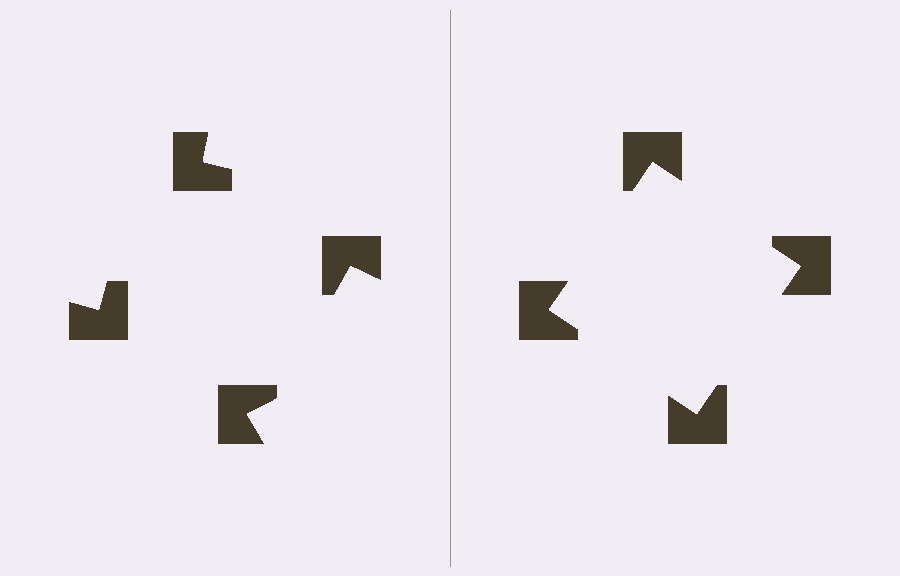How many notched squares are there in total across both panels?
8 — 4 on each side.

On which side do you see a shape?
An illusory square appears on the right side. On the left side the wedge cuts are rotated, so no coherent shape forms.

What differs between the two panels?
The notched squares are positioned identically on both sides; only the wedge orientations differ. On the right they align to a square; on the left they are misaligned.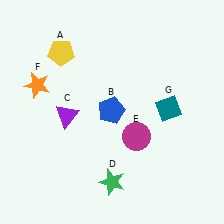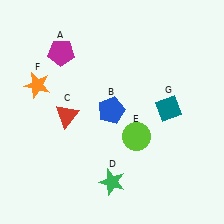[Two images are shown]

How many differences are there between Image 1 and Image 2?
There are 3 differences between the two images.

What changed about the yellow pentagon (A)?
In Image 1, A is yellow. In Image 2, it changed to magenta.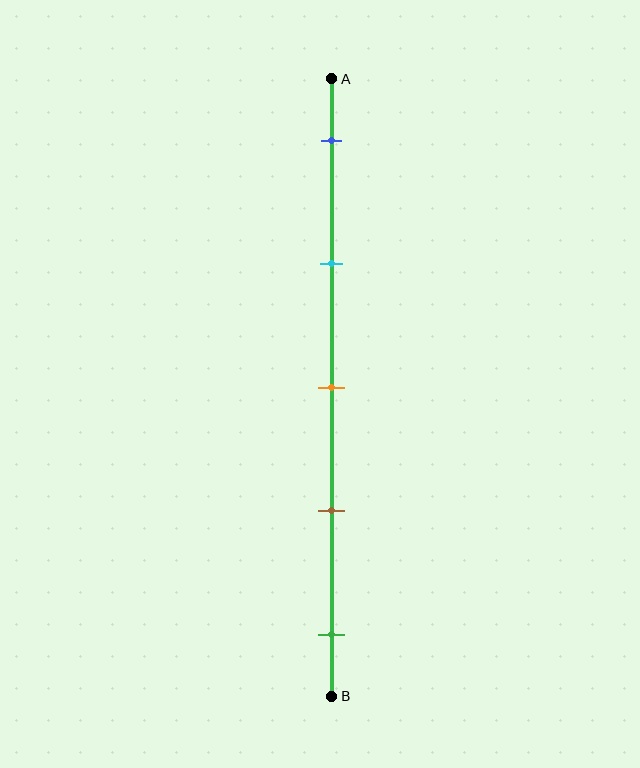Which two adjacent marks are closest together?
The orange and brown marks are the closest adjacent pair.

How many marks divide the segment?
There are 5 marks dividing the segment.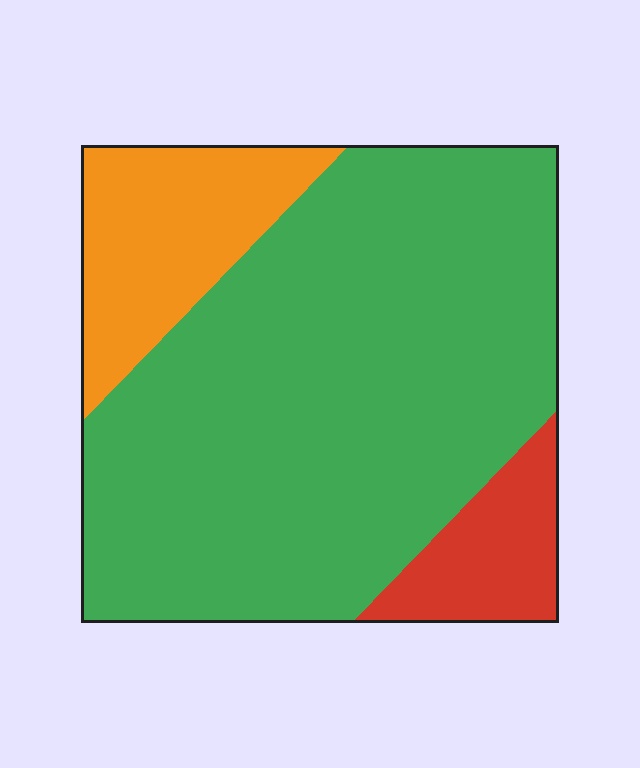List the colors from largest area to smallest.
From largest to smallest: green, orange, red.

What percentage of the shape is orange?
Orange covers roughly 15% of the shape.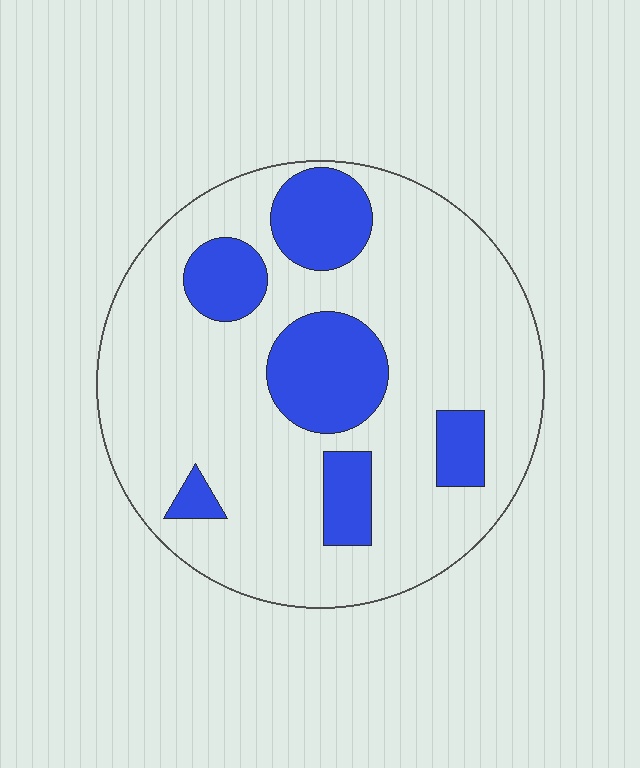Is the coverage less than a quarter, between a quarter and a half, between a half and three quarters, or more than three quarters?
Less than a quarter.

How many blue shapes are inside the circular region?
6.